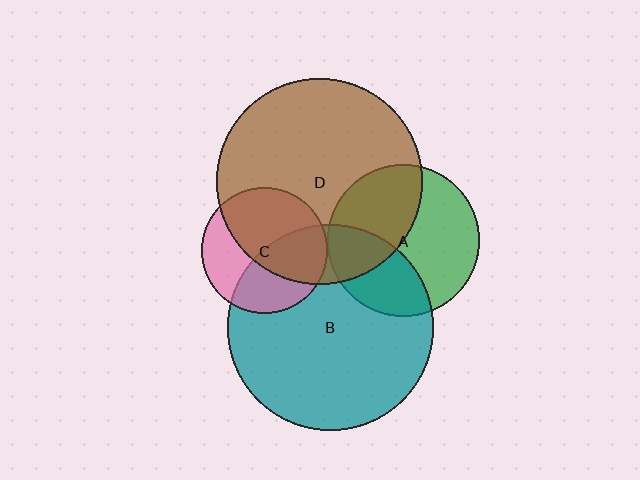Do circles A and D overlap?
Yes.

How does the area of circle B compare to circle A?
Approximately 1.8 times.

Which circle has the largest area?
Circle D (brown).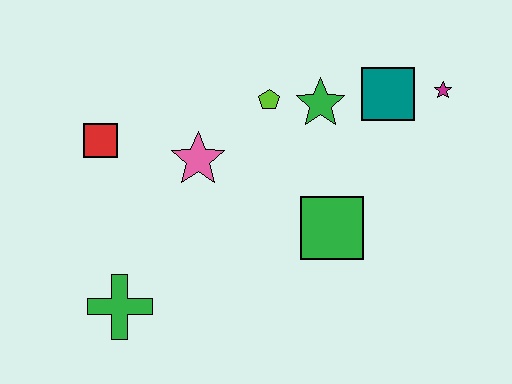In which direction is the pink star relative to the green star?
The pink star is to the left of the green star.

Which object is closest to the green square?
The green star is closest to the green square.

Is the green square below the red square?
Yes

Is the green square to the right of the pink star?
Yes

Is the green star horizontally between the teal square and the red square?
Yes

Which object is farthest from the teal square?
The green cross is farthest from the teal square.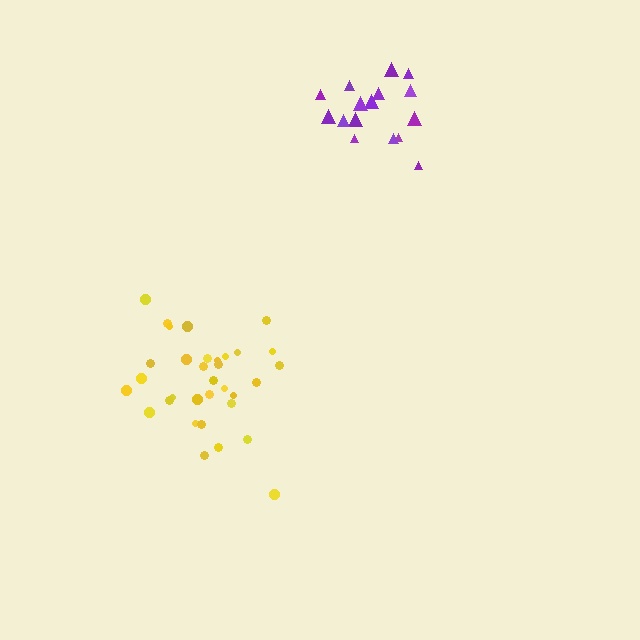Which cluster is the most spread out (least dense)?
Yellow.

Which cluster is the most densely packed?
Purple.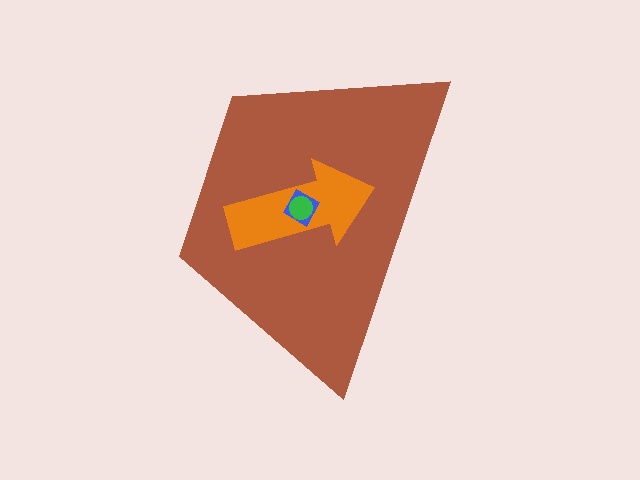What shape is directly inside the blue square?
The green circle.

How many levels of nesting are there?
4.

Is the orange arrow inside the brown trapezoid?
Yes.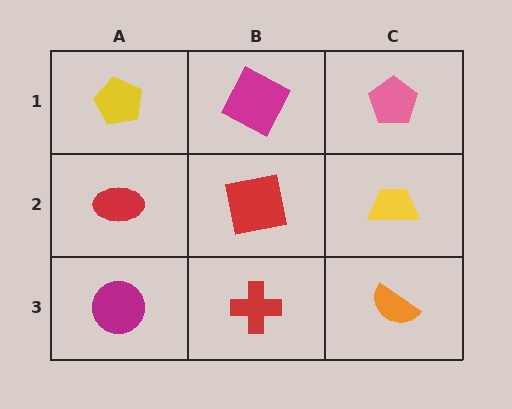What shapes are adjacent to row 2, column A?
A yellow pentagon (row 1, column A), a magenta circle (row 3, column A), a red square (row 2, column B).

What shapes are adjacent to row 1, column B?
A red square (row 2, column B), a yellow pentagon (row 1, column A), a pink pentagon (row 1, column C).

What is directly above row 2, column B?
A magenta square.